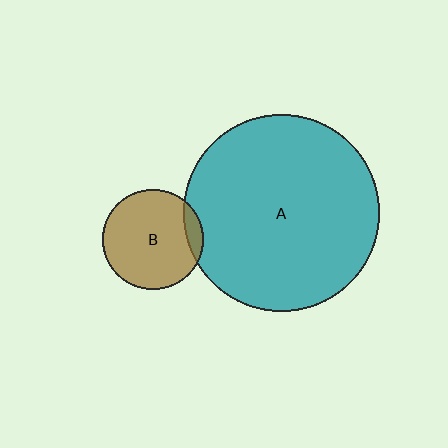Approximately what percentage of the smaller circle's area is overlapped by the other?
Approximately 10%.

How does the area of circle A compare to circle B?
Approximately 3.8 times.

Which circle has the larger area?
Circle A (teal).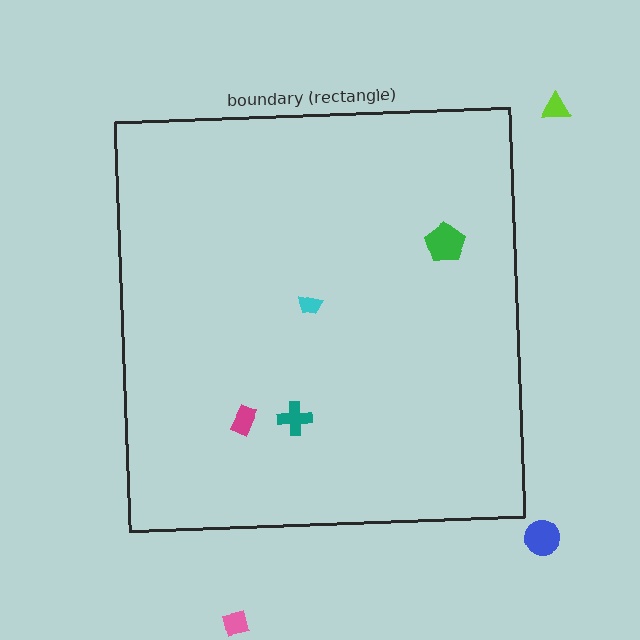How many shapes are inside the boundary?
4 inside, 3 outside.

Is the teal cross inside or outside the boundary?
Inside.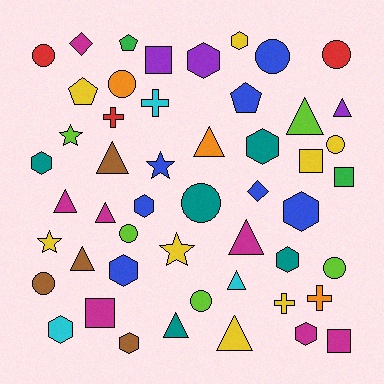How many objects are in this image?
There are 50 objects.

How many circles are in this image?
There are 10 circles.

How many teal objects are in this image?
There are 5 teal objects.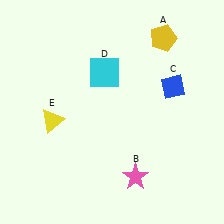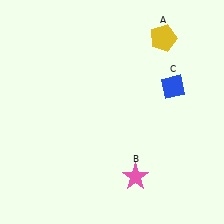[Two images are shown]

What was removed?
The cyan square (D), the yellow triangle (E) were removed in Image 2.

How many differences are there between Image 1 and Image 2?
There are 2 differences between the two images.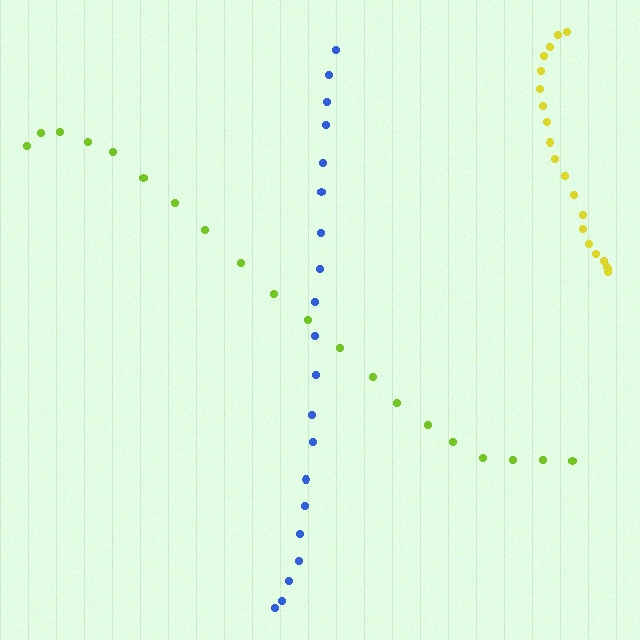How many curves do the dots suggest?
There are 3 distinct paths.